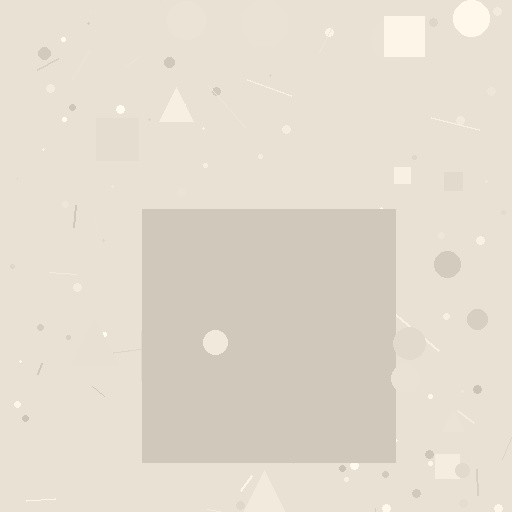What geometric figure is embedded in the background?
A square is embedded in the background.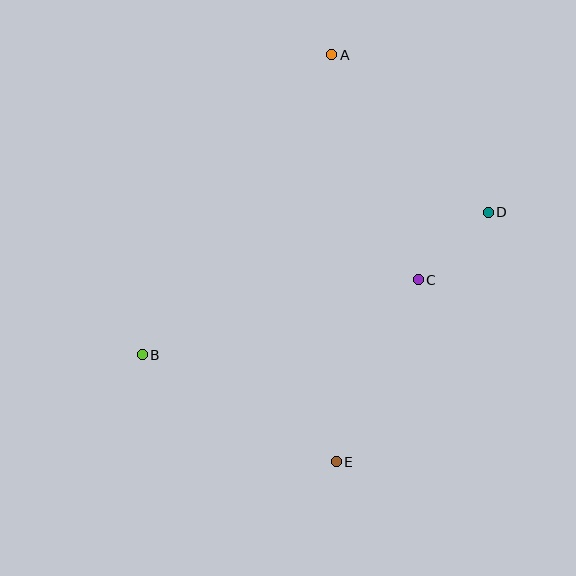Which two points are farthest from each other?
Points A and E are farthest from each other.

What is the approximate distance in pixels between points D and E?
The distance between D and E is approximately 292 pixels.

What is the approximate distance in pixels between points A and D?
The distance between A and D is approximately 222 pixels.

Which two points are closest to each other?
Points C and D are closest to each other.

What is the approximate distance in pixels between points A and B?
The distance between A and B is approximately 355 pixels.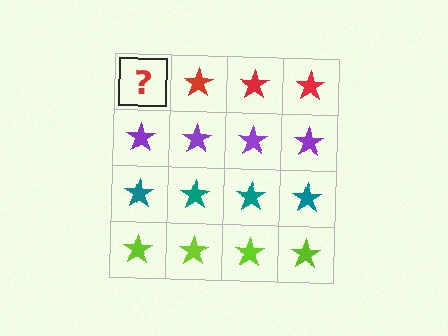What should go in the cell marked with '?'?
The missing cell should contain a red star.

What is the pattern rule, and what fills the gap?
The rule is that each row has a consistent color. The gap should be filled with a red star.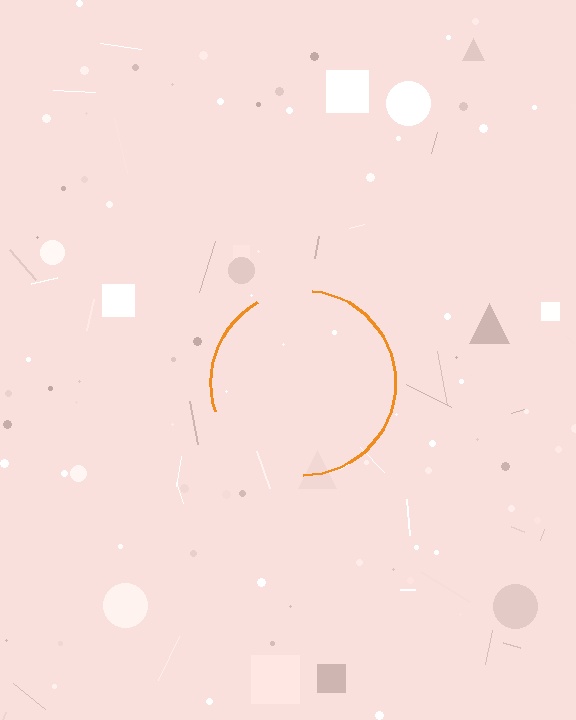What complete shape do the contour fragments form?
The contour fragments form a circle.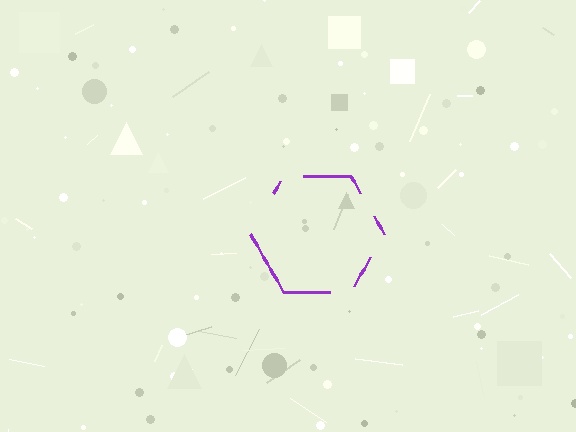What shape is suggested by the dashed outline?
The dashed outline suggests a hexagon.